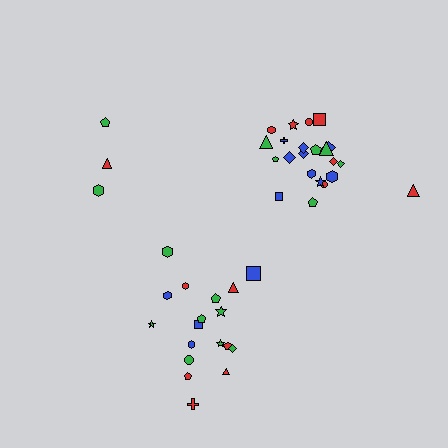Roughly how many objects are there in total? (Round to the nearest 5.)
Roughly 45 objects in total.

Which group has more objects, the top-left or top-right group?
The top-right group.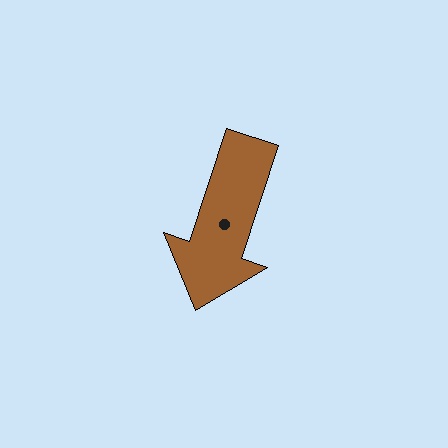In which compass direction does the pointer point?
South.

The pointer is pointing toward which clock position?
Roughly 7 o'clock.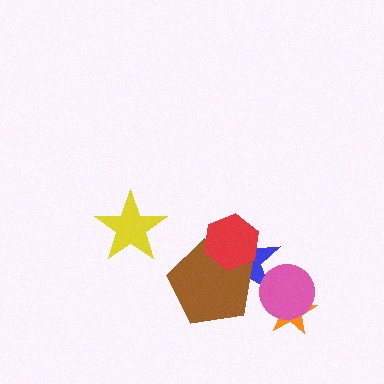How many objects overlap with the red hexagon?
2 objects overlap with the red hexagon.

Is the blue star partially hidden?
Yes, it is partially covered by another shape.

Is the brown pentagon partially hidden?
Yes, it is partially covered by another shape.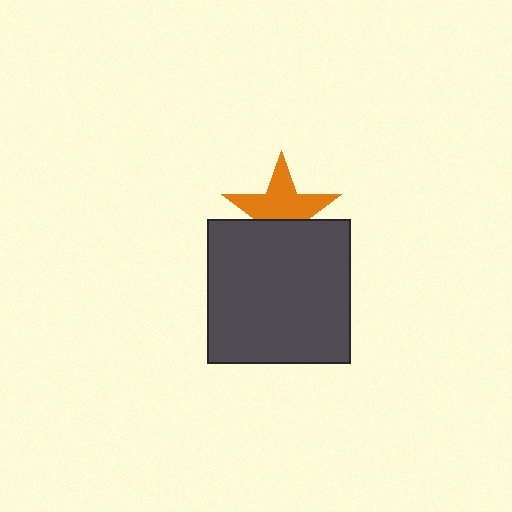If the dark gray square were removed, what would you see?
You would see the complete orange star.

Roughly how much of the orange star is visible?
About half of it is visible (roughly 61%).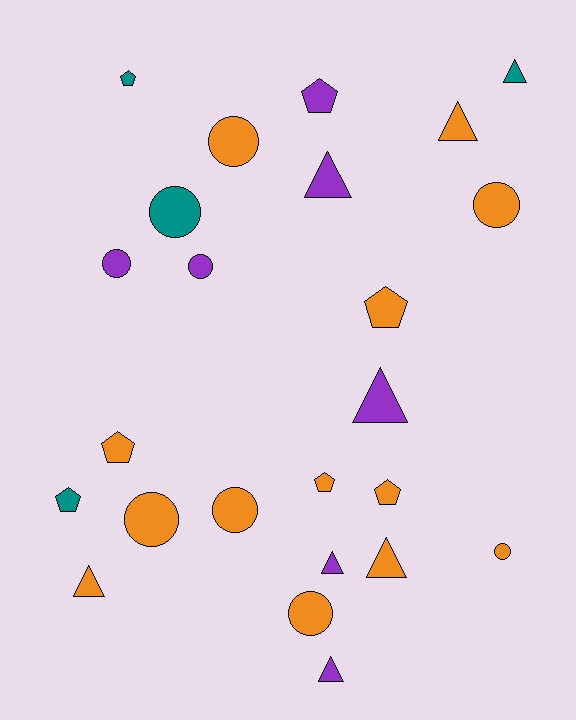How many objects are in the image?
There are 24 objects.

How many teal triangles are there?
There is 1 teal triangle.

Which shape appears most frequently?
Circle, with 9 objects.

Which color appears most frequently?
Orange, with 13 objects.